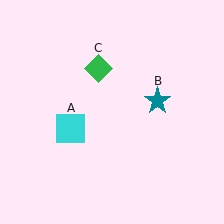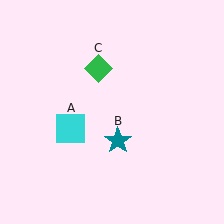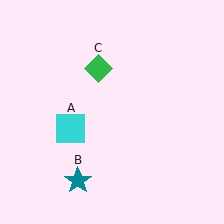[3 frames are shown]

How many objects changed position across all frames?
1 object changed position: teal star (object B).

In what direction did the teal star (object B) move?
The teal star (object B) moved down and to the left.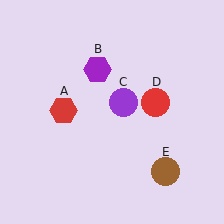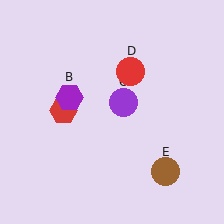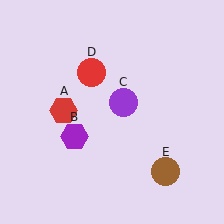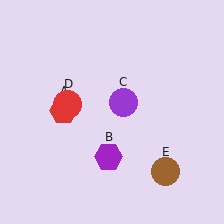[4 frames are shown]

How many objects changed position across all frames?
2 objects changed position: purple hexagon (object B), red circle (object D).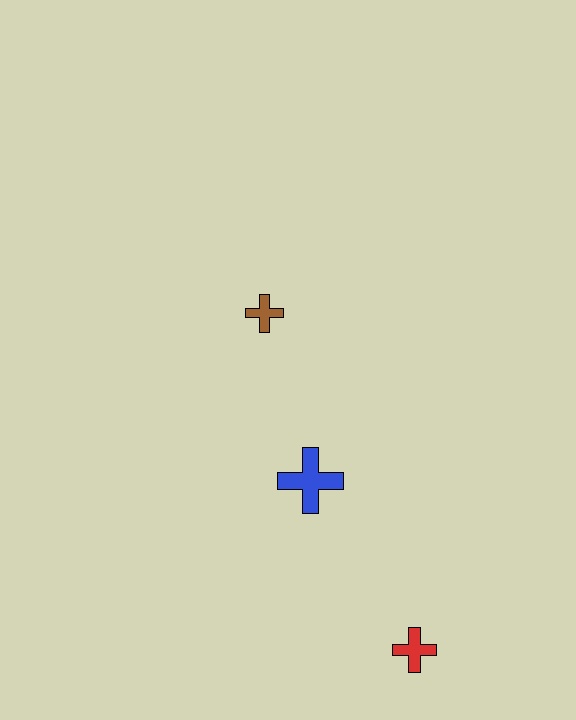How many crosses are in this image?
There are 3 crosses.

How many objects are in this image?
There are 3 objects.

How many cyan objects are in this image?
There are no cyan objects.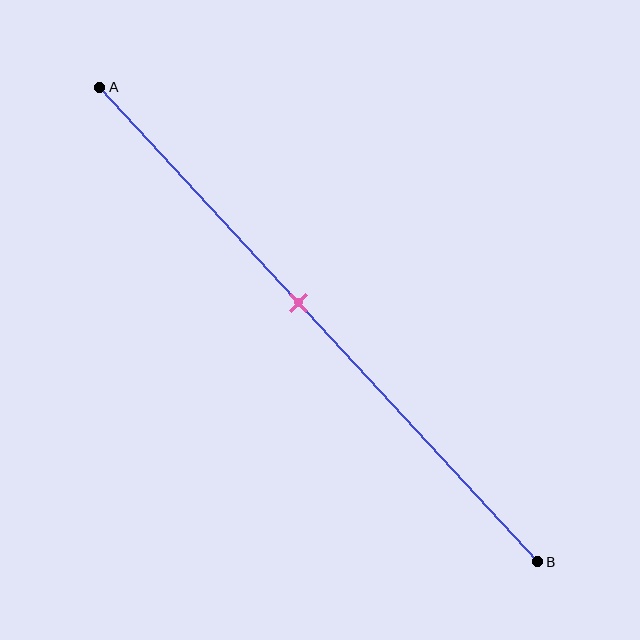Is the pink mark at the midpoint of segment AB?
No, the mark is at about 45% from A, not at the 50% midpoint.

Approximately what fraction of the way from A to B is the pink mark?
The pink mark is approximately 45% of the way from A to B.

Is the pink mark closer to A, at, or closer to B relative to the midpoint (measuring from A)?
The pink mark is closer to point A than the midpoint of segment AB.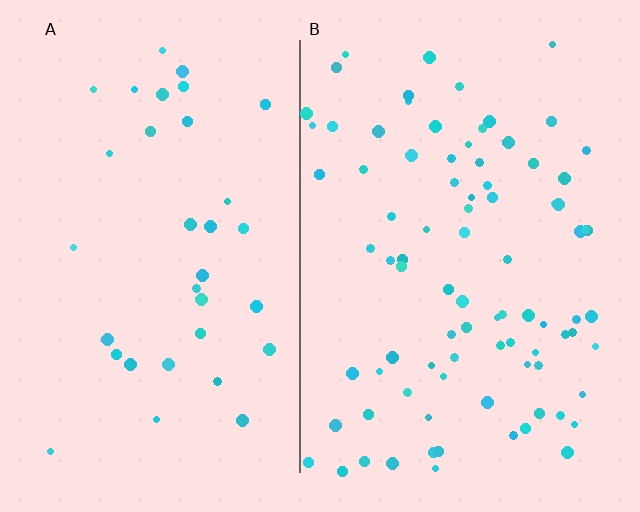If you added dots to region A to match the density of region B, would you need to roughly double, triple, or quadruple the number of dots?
Approximately triple.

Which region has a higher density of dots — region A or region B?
B (the right).